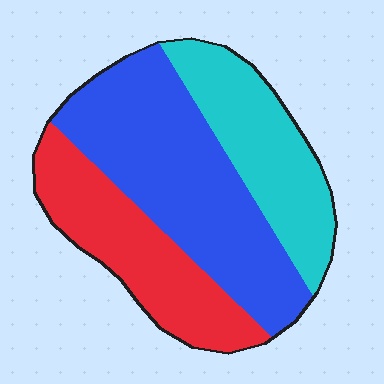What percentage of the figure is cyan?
Cyan covers around 25% of the figure.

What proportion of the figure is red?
Red takes up about one quarter (1/4) of the figure.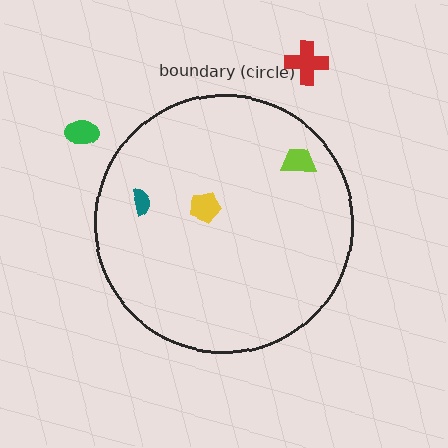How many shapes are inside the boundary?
3 inside, 2 outside.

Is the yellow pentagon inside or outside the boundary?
Inside.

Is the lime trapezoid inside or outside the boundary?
Inside.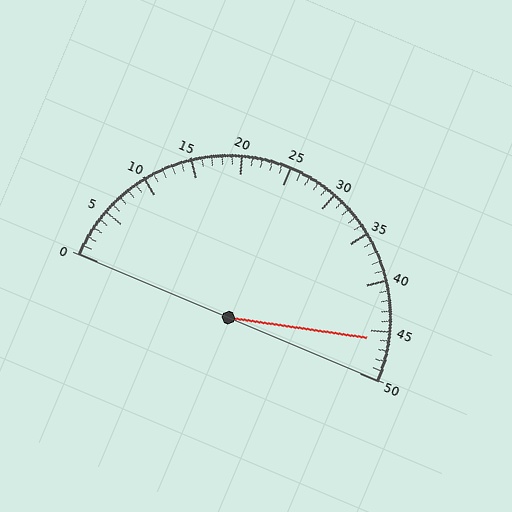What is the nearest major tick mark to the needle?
The nearest major tick mark is 45.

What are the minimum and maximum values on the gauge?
The gauge ranges from 0 to 50.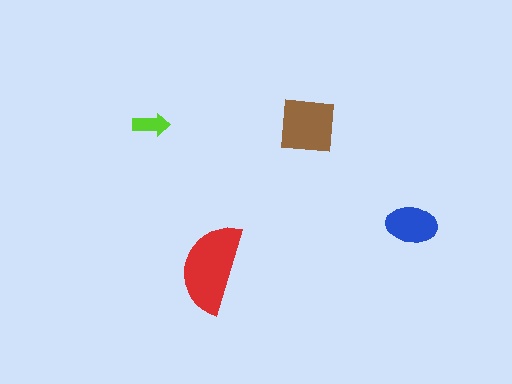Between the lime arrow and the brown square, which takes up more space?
The brown square.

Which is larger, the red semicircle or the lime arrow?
The red semicircle.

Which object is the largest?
The red semicircle.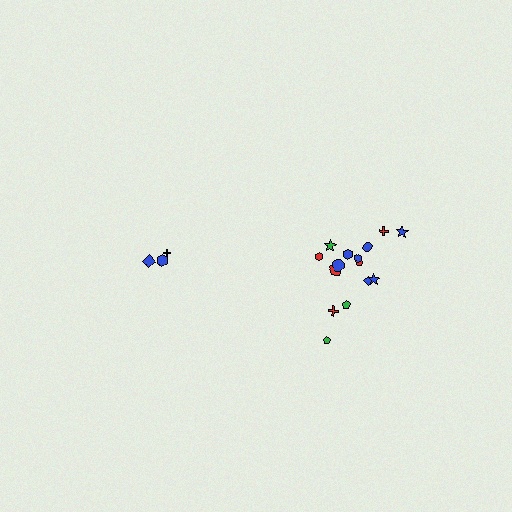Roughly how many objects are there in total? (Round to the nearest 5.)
Roughly 20 objects in total.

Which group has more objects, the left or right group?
The right group.